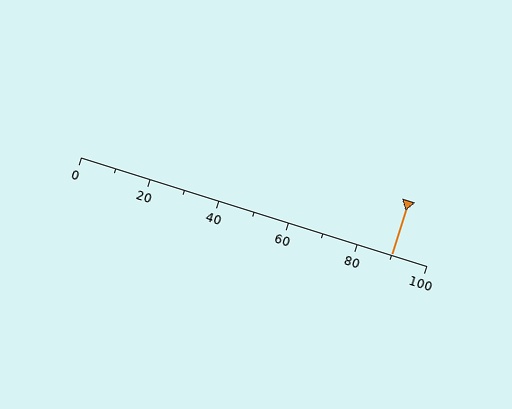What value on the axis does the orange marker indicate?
The marker indicates approximately 90.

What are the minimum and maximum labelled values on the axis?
The axis runs from 0 to 100.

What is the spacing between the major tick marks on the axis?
The major ticks are spaced 20 apart.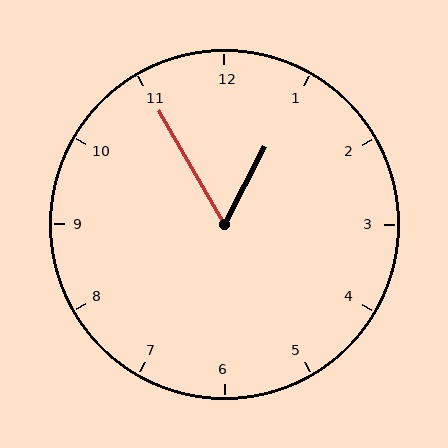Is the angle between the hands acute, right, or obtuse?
It is acute.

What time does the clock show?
12:55.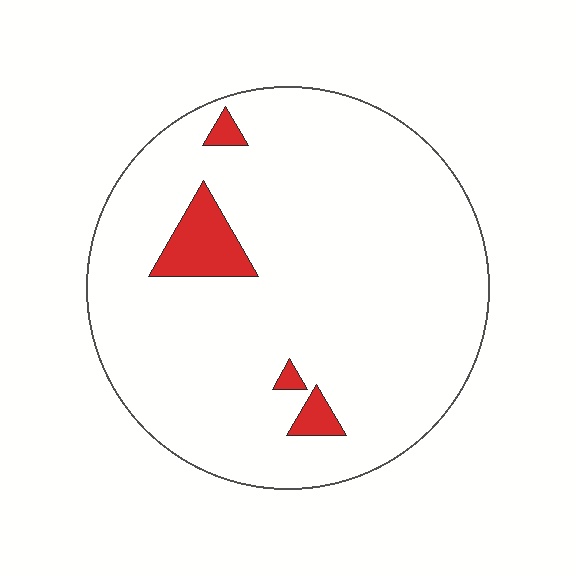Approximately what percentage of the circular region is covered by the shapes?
Approximately 5%.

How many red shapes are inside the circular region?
4.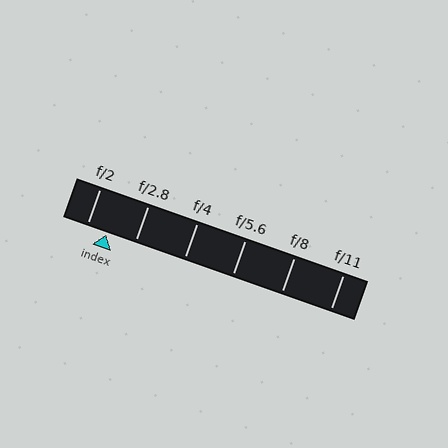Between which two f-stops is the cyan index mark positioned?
The index mark is between f/2 and f/2.8.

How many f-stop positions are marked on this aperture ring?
There are 6 f-stop positions marked.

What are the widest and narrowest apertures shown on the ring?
The widest aperture shown is f/2 and the narrowest is f/11.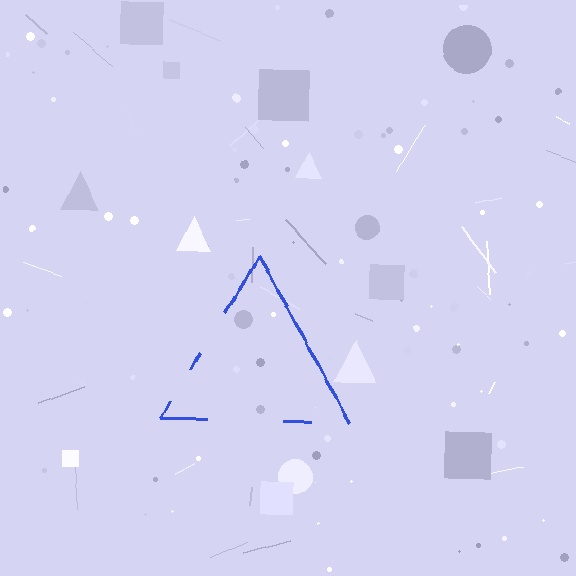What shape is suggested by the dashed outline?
The dashed outline suggests a triangle.